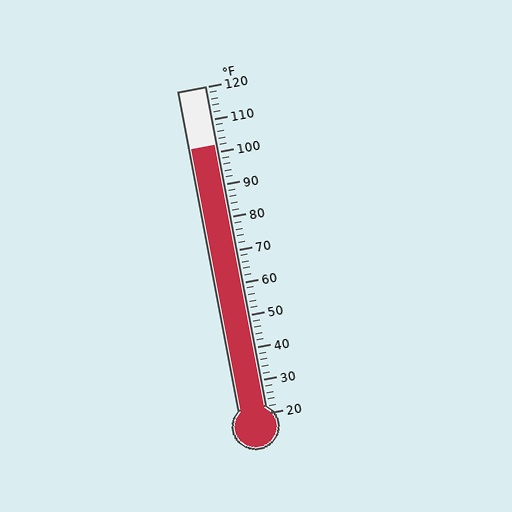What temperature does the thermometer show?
The thermometer shows approximately 102°F.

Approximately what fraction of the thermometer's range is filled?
The thermometer is filled to approximately 80% of its range.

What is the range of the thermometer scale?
The thermometer scale ranges from 20°F to 120°F.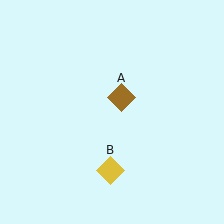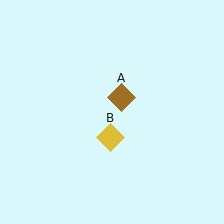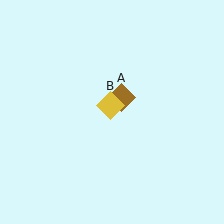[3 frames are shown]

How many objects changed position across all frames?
1 object changed position: yellow diamond (object B).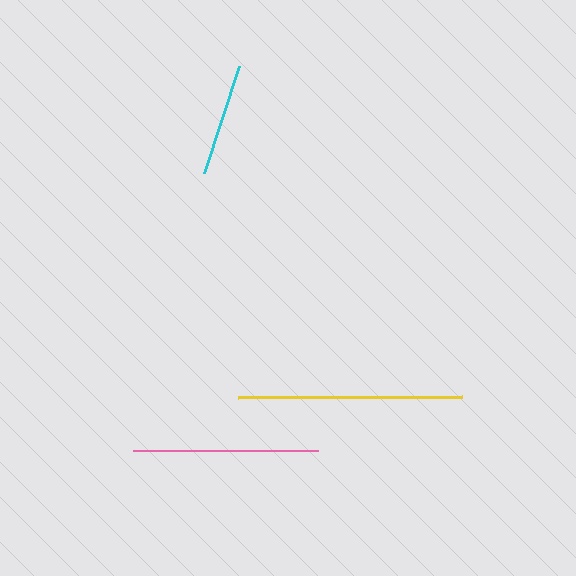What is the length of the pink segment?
The pink segment is approximately 185 pixels long.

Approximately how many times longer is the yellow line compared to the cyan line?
The yellow line is approximately 2.0 times the length of the cyan line.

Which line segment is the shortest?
The cyan line is the shortest at approximately 112 pixels.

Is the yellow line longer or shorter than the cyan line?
The yellow line is longer than the cyan line.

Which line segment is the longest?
The yellow line is the longest at approximately 223 pixels.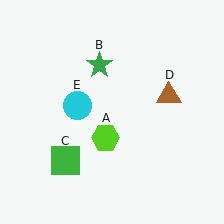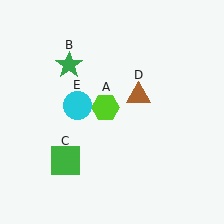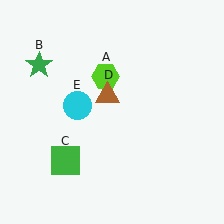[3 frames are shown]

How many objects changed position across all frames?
3 objects changed position: lime hexagon (object A), green star (object B), brown triangle (object D).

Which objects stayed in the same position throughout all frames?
Green square (object C) and cyan circle (object E) remained stationary.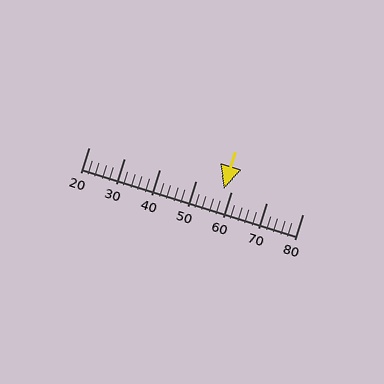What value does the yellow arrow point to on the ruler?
The yellow arrow points to approximately 58.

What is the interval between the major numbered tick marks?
The major tick marks are spaced 10 units apart.